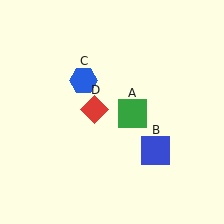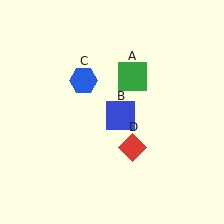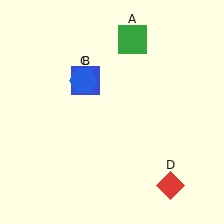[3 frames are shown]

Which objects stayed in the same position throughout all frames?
Blue hexagon (object C) remained stationary.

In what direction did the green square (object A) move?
The green square (object A) moved up.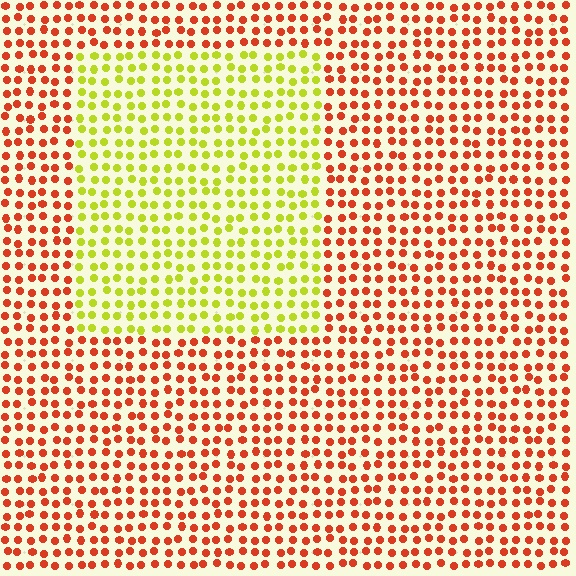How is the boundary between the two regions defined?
The boundary is defined purely by a slight shift in hue (about 64 degrees). Spacing, size, and orientation are identical on both sides.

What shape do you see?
I see a rectangle.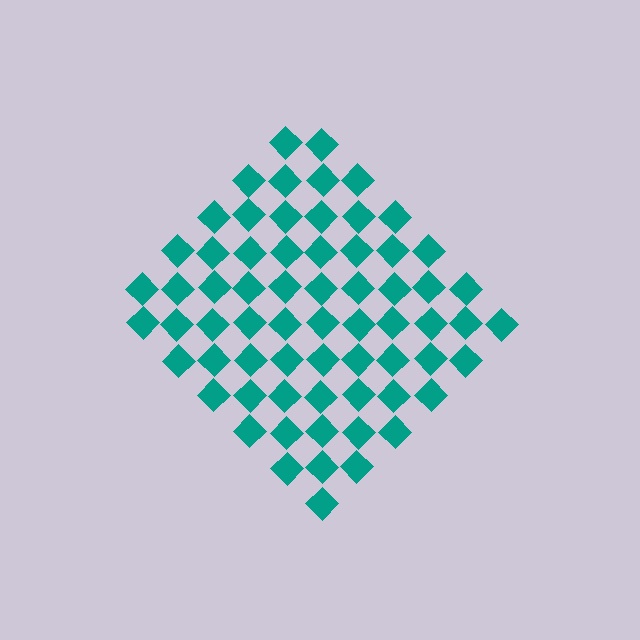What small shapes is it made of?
It is made of small diamonds.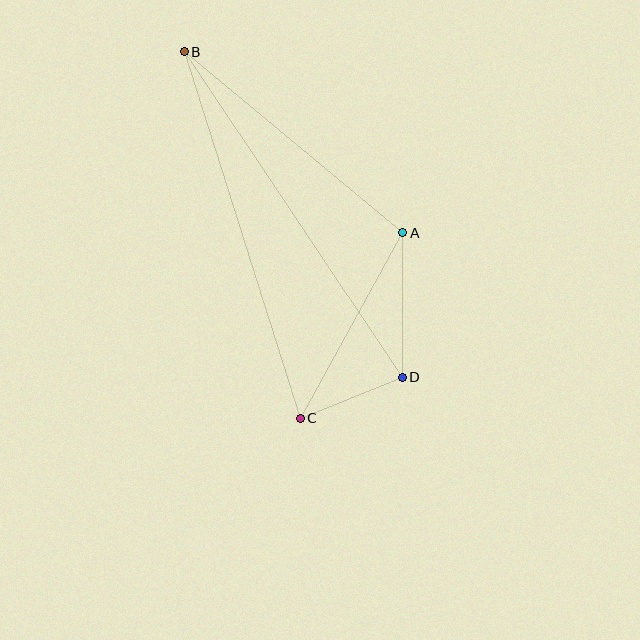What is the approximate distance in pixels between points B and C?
The distance between B and C is approximately 384 pixels.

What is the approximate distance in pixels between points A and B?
The distance between A and B is approximately 284 pixels.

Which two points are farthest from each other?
Points B and D are farthest from each other.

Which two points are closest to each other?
Points C and D are closest to each other.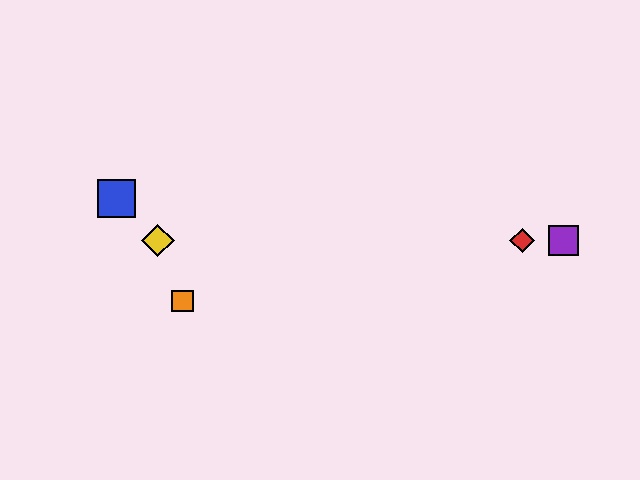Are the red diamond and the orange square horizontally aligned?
No, the red diamond is at y≈240 and the orange square is at y≈301.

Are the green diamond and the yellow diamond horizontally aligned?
Yes, both are at y≈240.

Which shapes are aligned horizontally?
The red diamond, the green diamond, the yellow diamond, the purple square are aligned horizontally.